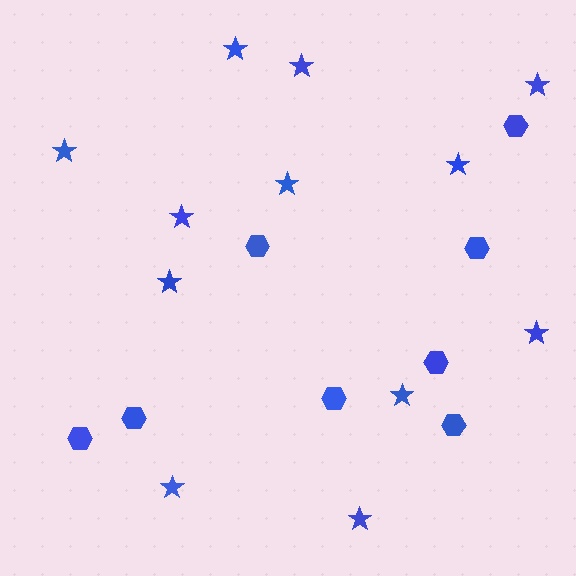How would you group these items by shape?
There are 2 groups: one group of hexagons (8) and one group of stars (12).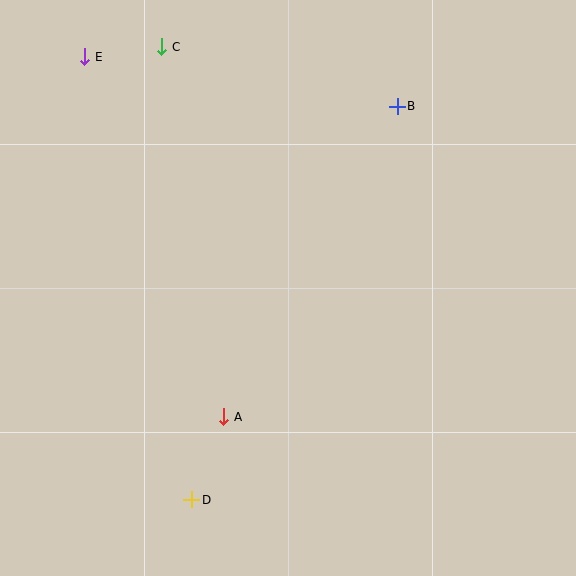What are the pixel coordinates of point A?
Point A is at (224, 417).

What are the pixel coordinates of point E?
Point E is at (85, 57).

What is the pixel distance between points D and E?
The distance between D and E is 456 pixels.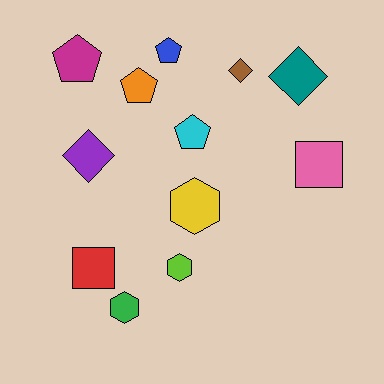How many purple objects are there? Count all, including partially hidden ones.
There is 1 purple object.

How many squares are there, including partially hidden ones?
There are 2 squares.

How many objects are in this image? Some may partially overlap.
There are 12 objects.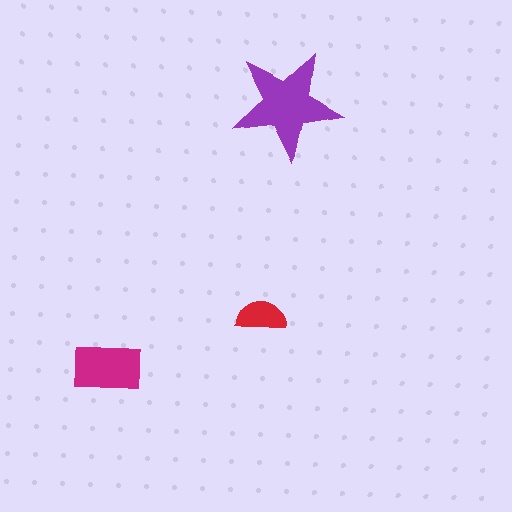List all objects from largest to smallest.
The purple star, the magenta rectangle, the red semicircle.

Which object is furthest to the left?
The magenta rectangle is leftmost.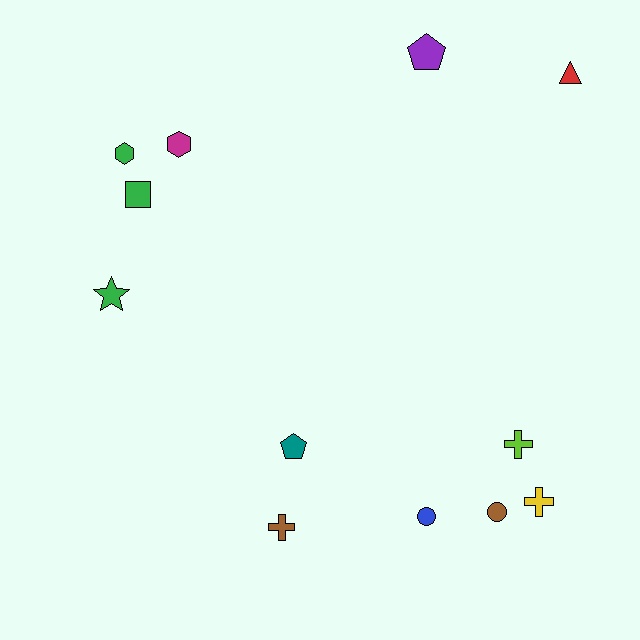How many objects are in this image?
There are 12 objects.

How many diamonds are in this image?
There are no diamonds.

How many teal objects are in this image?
There is 1 teal object.